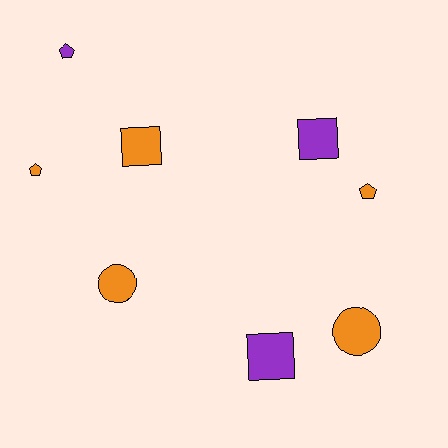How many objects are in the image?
There are 8 objects.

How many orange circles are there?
There are 2 orange circles.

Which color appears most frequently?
Orange, with 5 objects.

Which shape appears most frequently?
Pentagon, with 3 objects.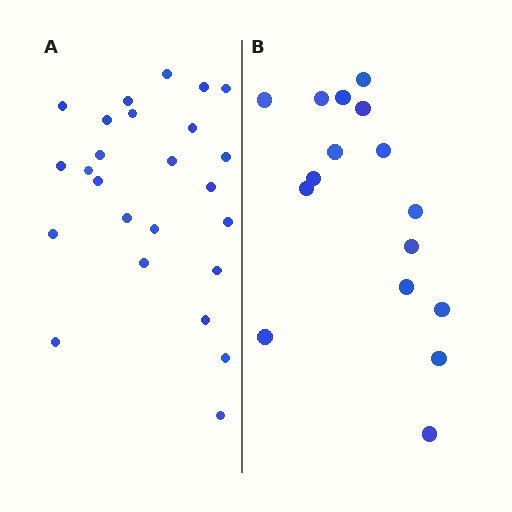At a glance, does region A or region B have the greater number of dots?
Region A (the left region) has more dots.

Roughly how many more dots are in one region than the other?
Region A has roughly 8 or so more dots than region B.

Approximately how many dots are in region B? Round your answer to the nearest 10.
About 20 dots. (The exact count is 16, which rounds to 20.)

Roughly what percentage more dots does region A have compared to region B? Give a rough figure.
About 55% more.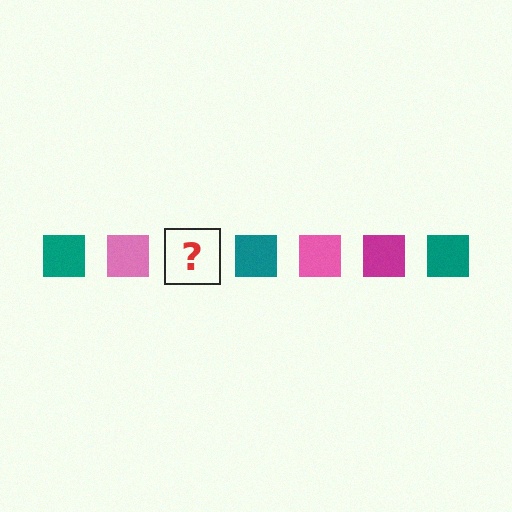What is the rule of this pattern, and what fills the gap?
The rule is that the pattern cycles through teal, pink, magenta squares. The gap should be filled with a magenta square.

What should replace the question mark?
The question mark should be replaced with a magenta square.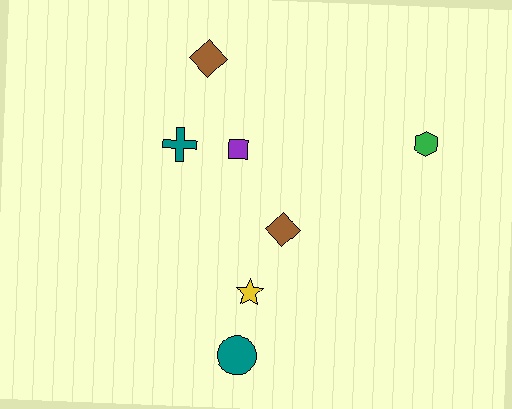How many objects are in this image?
There are 7 objects.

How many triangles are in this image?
There are no triangles.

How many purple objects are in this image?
There is 1 purple object.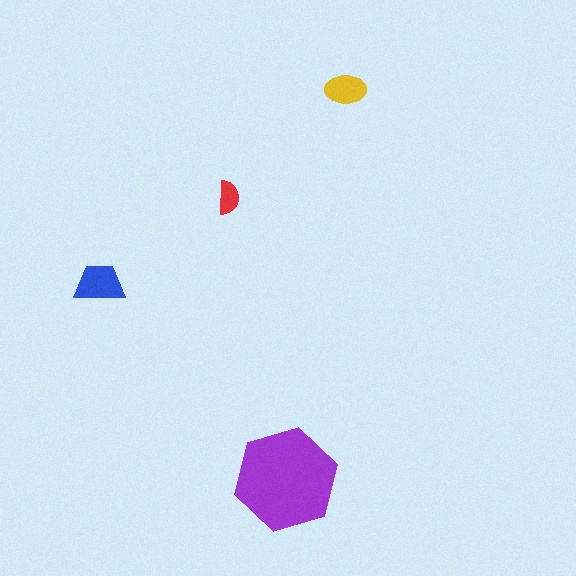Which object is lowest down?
The purple hexagon is bottommost.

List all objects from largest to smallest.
The purple hexagon, the blue trapezoid, the yellow ellipse, the red semicircle.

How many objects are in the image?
There are 4 objects in the image.